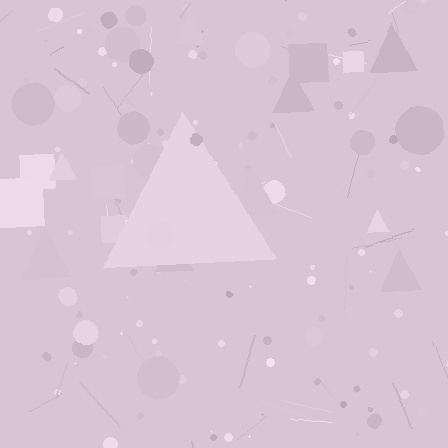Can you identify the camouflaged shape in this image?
The camouflaged shape is a triangle.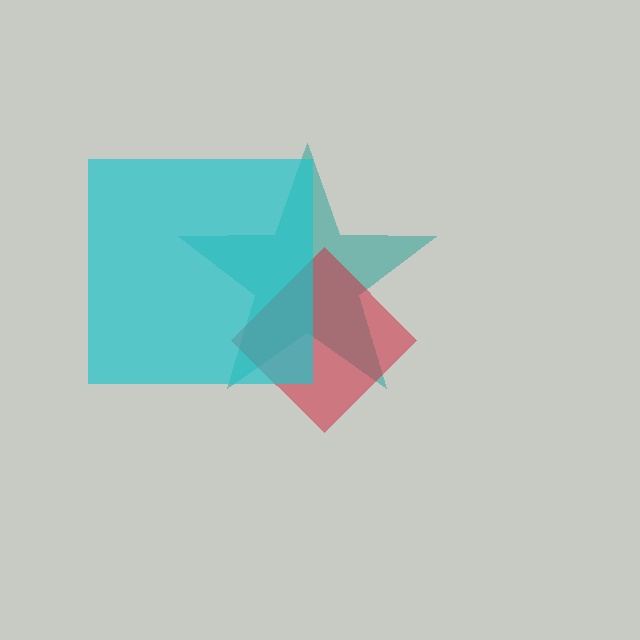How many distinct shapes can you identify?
There are 3 distinct shapes: a teal star, a red diamond, a cyan square.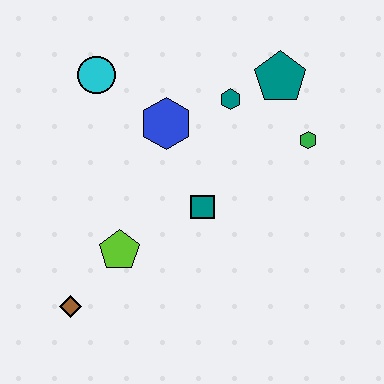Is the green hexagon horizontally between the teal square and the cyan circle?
No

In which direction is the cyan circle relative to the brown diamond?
The cyan circle is above the brown diamond.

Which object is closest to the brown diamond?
The lime pentagon is closest to the brown diamond.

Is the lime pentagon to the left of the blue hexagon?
Yes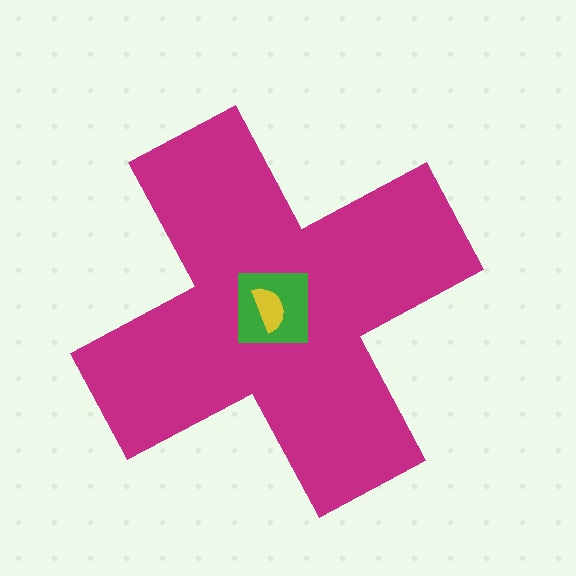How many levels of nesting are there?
3.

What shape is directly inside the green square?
The yellow semicircle.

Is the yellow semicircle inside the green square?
Yes.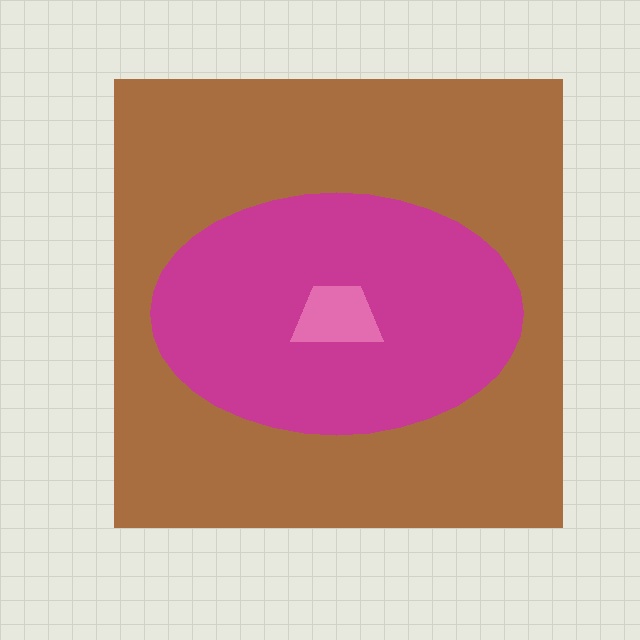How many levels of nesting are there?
3.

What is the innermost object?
The pink trapezoid.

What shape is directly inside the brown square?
The magenta ellipse.